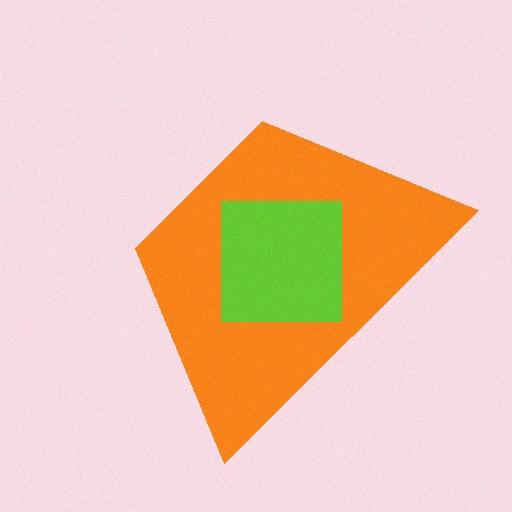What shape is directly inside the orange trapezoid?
The lime square.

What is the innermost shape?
The lime square.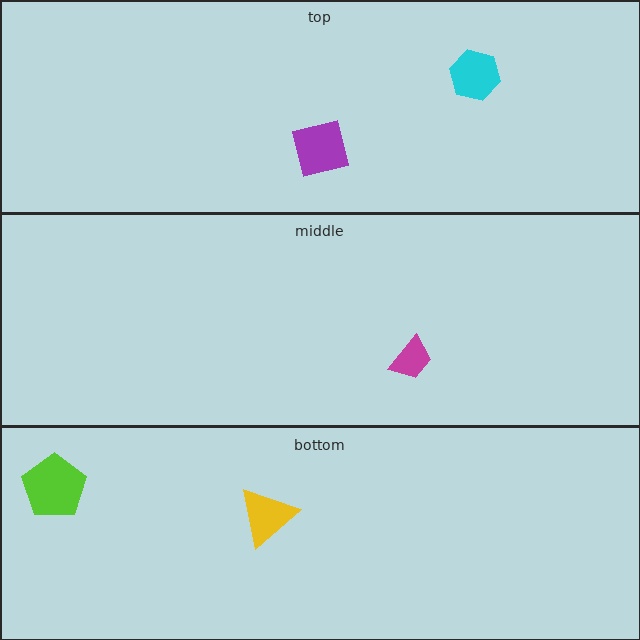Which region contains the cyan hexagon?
The top region.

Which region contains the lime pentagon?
The bottom region.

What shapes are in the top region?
The purple square, the cyan hexagon.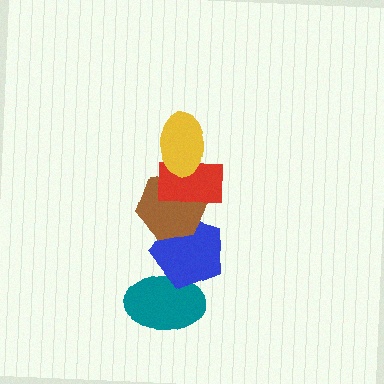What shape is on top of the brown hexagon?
The red rectangle is on top of the brown hexagon.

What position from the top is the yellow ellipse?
The yellow ellipse is 1st from the top.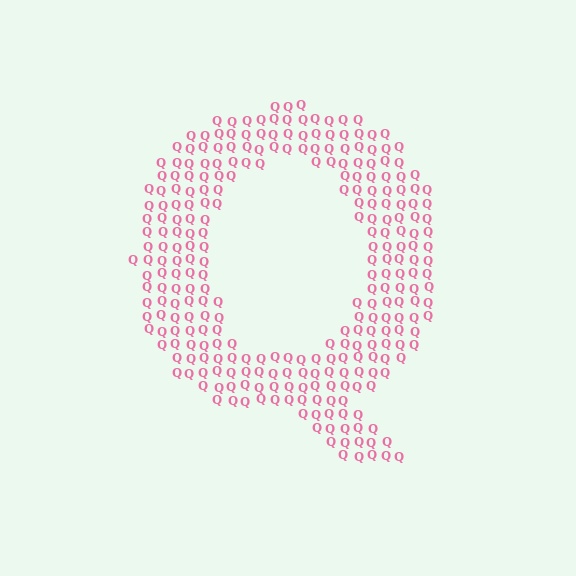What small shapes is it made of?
It is made of small letter Q's.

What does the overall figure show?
The overall figure shows the letter Q.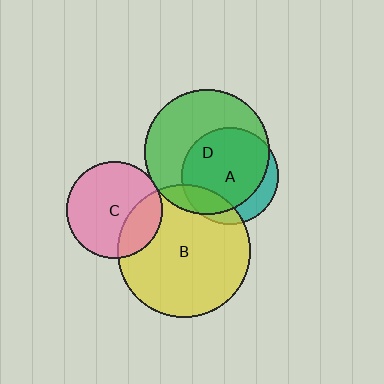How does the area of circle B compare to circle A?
Approximately 1.9 times.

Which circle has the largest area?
Circle B (yellow).